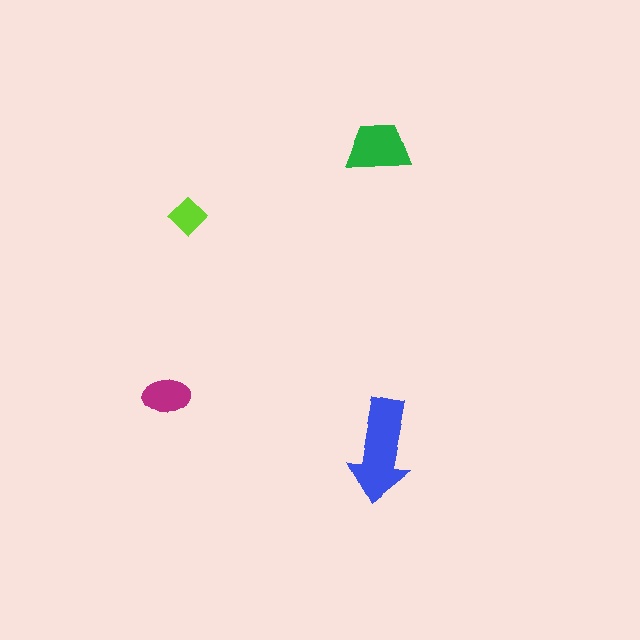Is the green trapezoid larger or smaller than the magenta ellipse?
Larger.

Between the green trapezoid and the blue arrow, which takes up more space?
The blue arrow.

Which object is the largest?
The blue arrow.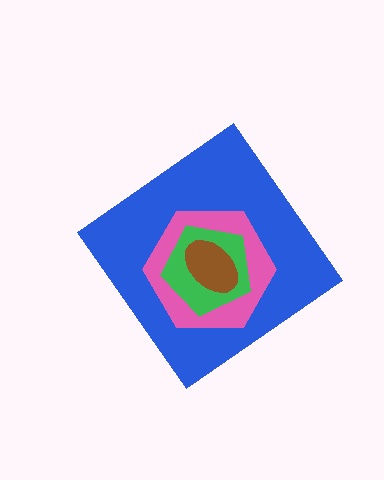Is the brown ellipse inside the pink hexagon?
Yes.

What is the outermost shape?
The blue diamond.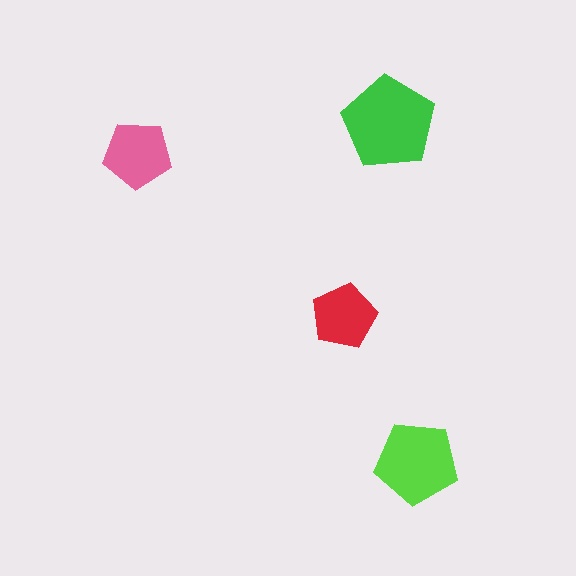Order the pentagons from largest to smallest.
the green one, the lime one, the pink one, the red one.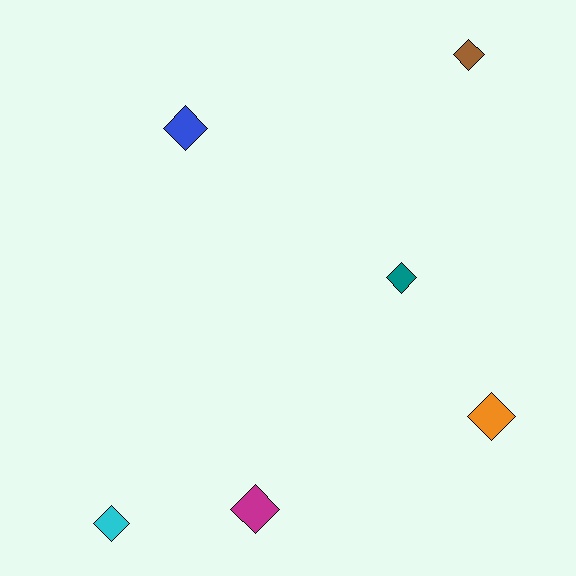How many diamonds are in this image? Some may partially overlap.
There are 6 diamonds.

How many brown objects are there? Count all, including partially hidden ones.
There is 1 brown object.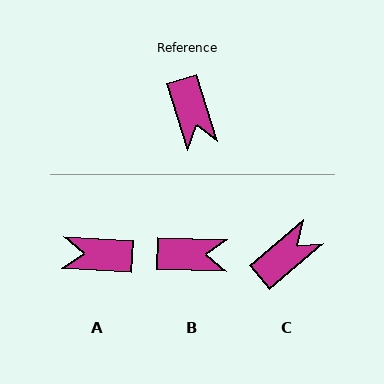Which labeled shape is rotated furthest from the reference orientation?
C, about 113 degrees away.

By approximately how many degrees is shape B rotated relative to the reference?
Approximately 71 degrees counter-clockwise.